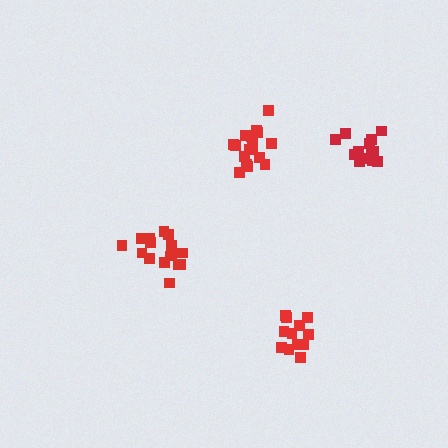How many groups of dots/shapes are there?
There are 4 groups.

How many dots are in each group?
Group 1: 16 dots, Group 2: 12 dots, Group 3: 17 dots, Group 4: 13 dots (58 total).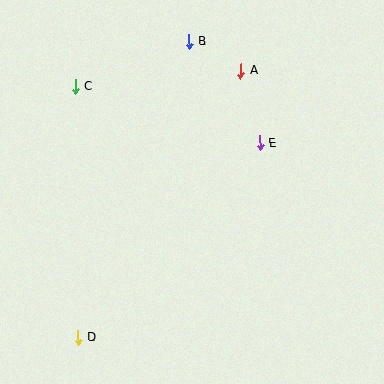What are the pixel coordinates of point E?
Point E is at (260, 143).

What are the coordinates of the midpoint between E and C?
The midpoint between E and C is at (168, 115).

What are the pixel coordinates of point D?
Point D is at (78, 337).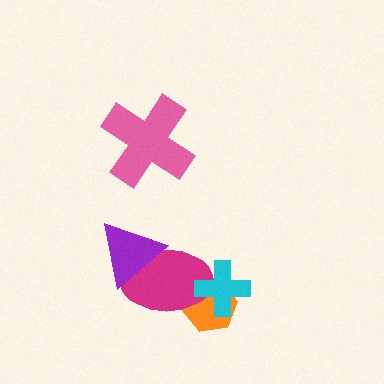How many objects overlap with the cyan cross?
2 objects overlap with the cyan cross.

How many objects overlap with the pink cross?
0 objects overlap with the pink cross.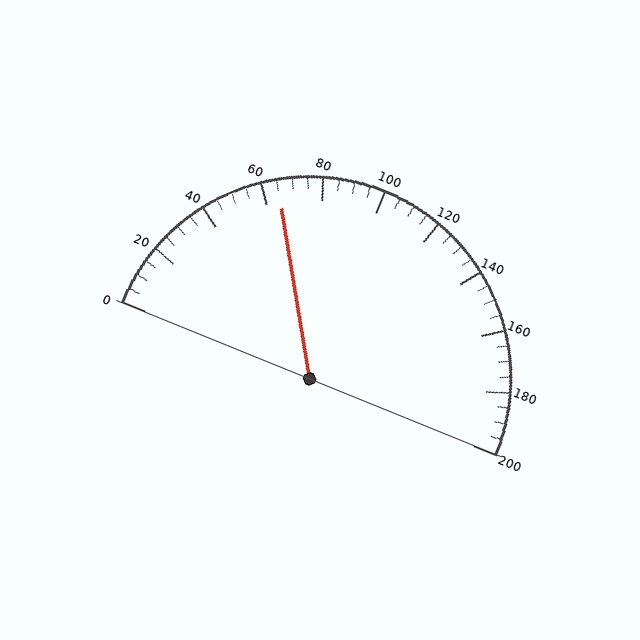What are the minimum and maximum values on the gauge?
The gauge ranges from 0 to 200.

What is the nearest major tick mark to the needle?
The nearest major tick mark is 60.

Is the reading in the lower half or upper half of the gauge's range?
The reading is in the lower half of the range (0 to 200).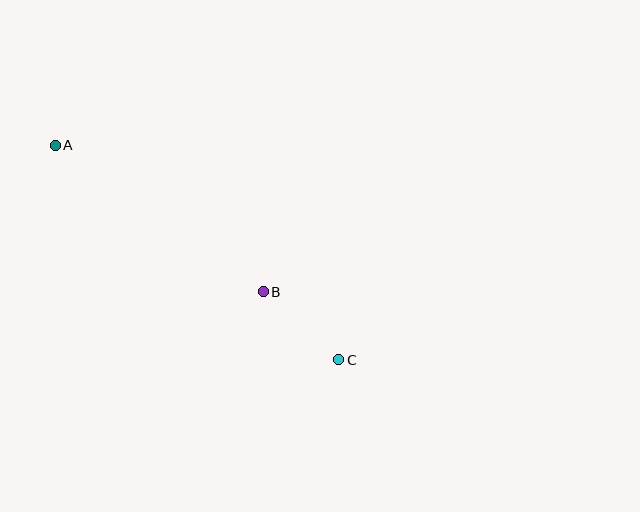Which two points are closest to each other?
Points B and C are closest to each other.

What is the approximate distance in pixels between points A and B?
The distance between A and B is approximately 255 pixels.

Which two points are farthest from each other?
Points A and C are farthest from each other.